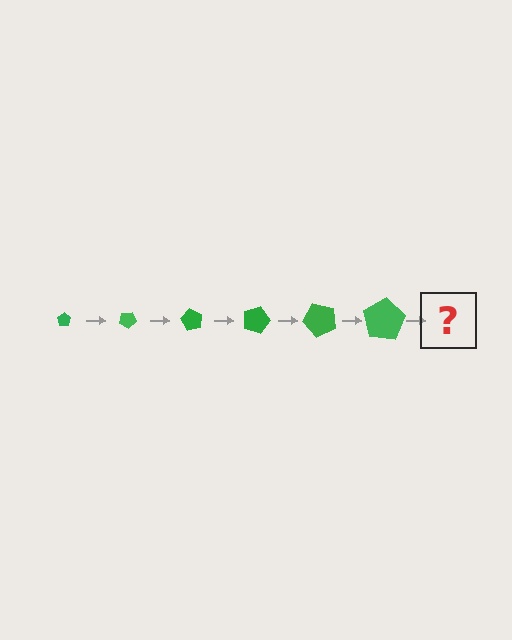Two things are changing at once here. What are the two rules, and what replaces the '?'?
The two rules are that the pentagon grows larger each step and it rotates 30 degrees each step. The '?' should be a pentagon, larger than the previous one and rotated 180 degrees from the start.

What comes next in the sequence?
The next element should be a pentagon, larger than the previous one and rotated 180 degrees from the start.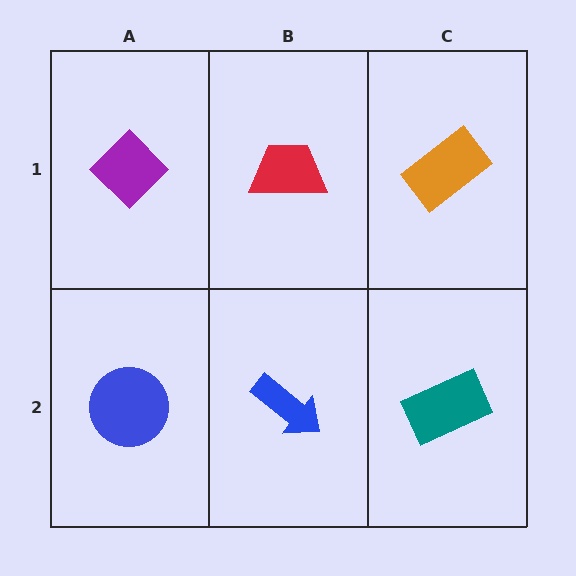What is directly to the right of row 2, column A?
A blue arrow.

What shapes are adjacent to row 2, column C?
An orange rectangle (row 1, column C), a blue arrow (row 2, column B).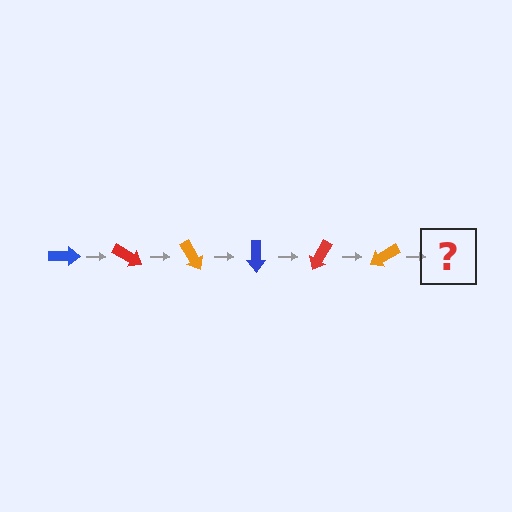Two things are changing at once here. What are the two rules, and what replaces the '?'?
The two rules are that it rotates 30 degrees each step and the color cycles through blue, red, and orange. The '?' should be a blue arrow, rotated 180 degrees from the start.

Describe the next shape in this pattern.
It should be a blue arrow, rotated 180 degrees from the start.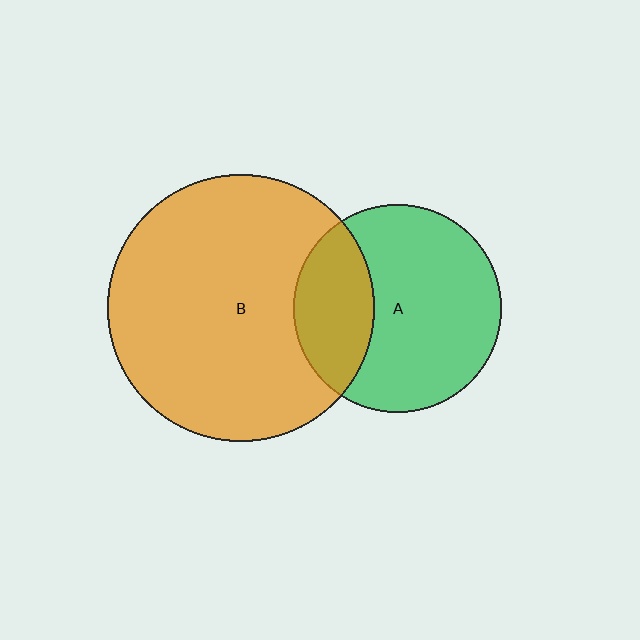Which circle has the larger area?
Circle B (orange).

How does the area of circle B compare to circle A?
Approximately 1.7 times.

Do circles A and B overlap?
Yes.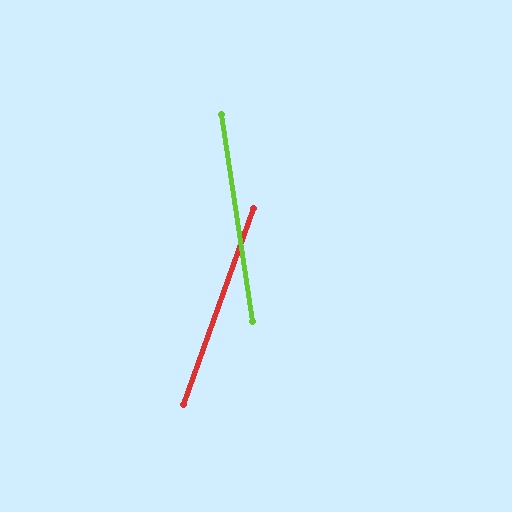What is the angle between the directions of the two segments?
Approximately 28 degrees.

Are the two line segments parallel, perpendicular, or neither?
Neither parallel nor perpendicular — they differ by about 28°.